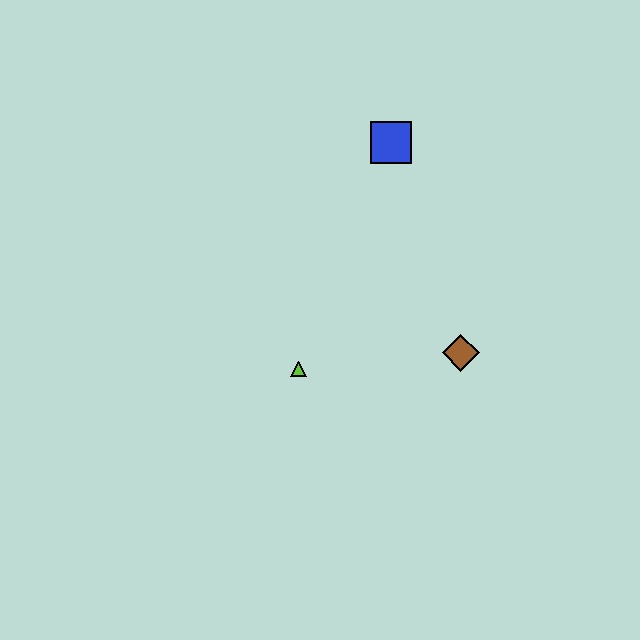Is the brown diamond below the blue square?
Yes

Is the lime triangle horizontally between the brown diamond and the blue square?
No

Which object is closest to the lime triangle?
The brown diamond is closest to the lime triangle.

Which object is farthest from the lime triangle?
The blue square is farthest from the lime triangle.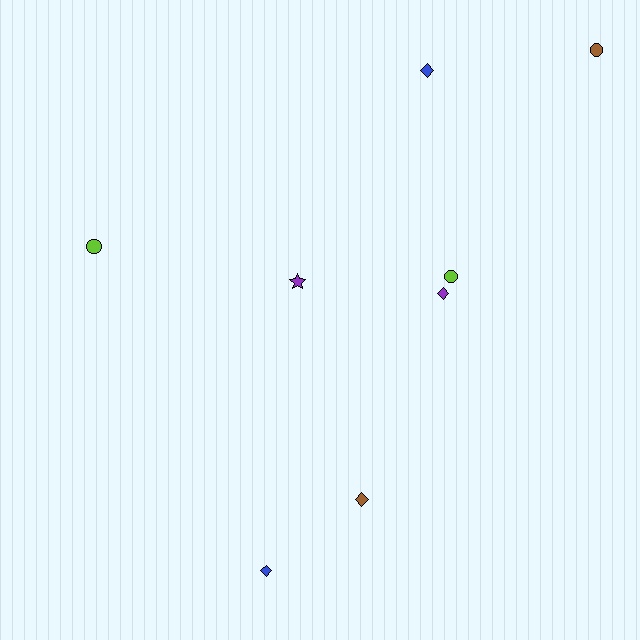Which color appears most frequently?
Purple, with 2 objects.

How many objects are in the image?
There are 8 objects.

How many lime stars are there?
There are no lime stars.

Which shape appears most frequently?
Diamond, with 4 objects.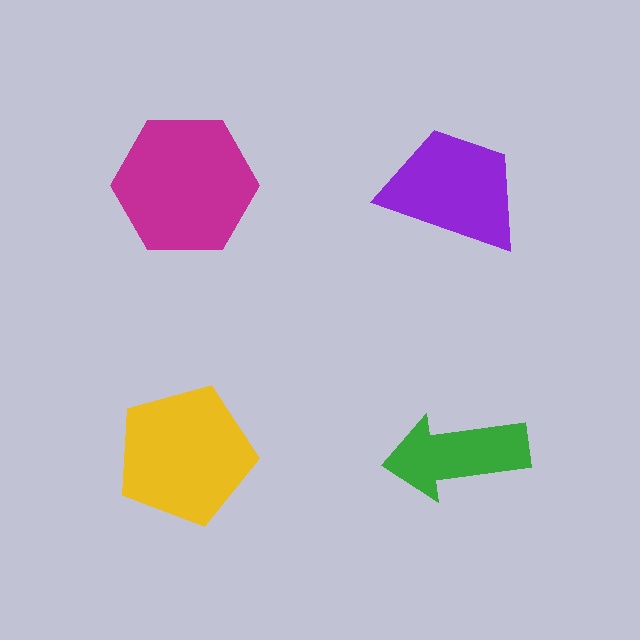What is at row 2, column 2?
A green arrow.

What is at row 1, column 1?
A magenta hexagon.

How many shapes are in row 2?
2 shapes.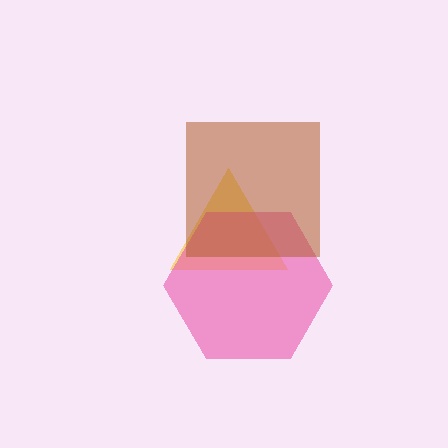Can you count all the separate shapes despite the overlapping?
Yes, there are 3 separate shapes.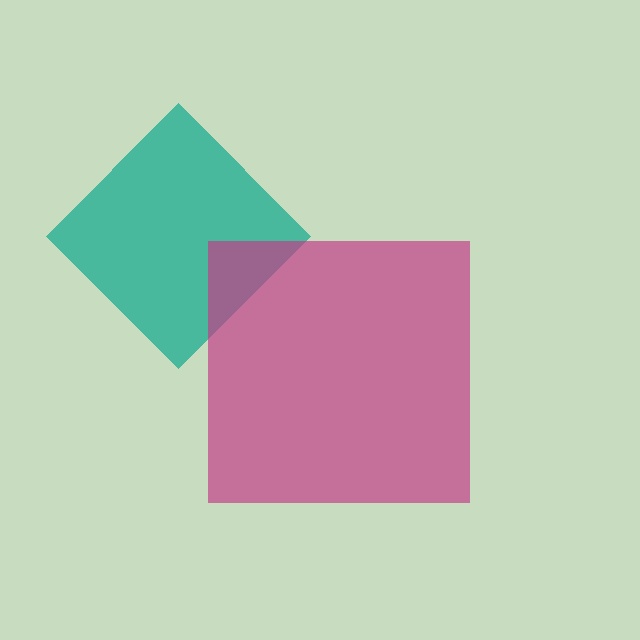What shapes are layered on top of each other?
The layered shapes are: a teal diamond, a magenta square.